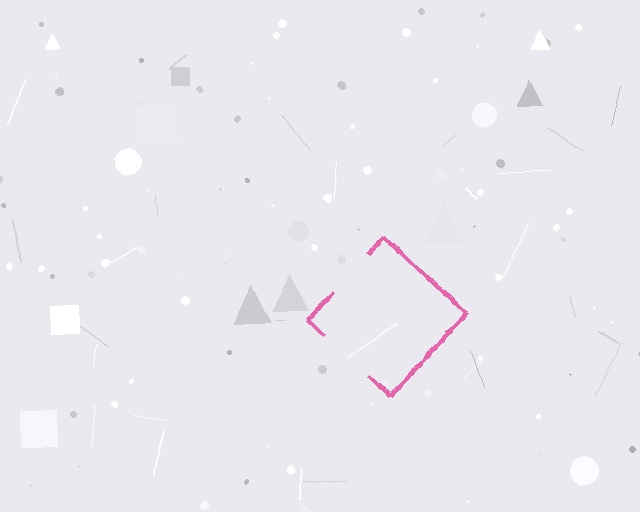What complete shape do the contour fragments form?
The contour fragments form a diamond.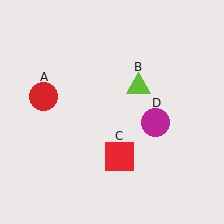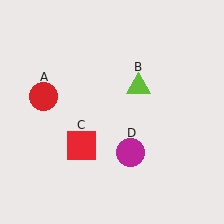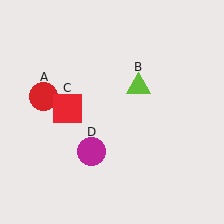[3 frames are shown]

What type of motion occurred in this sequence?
The red square (object C), magenta circle (object D) rotated clockwise around the center of the scene.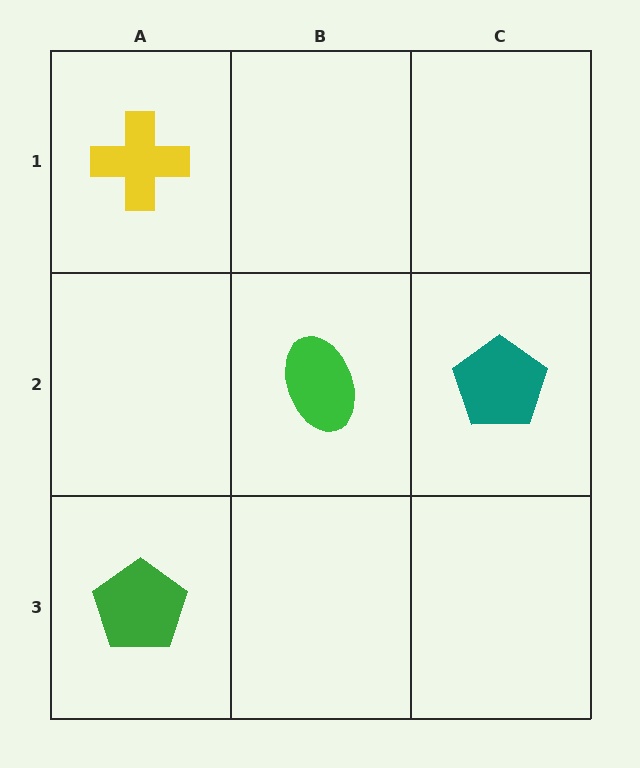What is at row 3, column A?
A green pentagon.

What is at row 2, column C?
A teal pentagon.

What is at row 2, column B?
A green ellipse.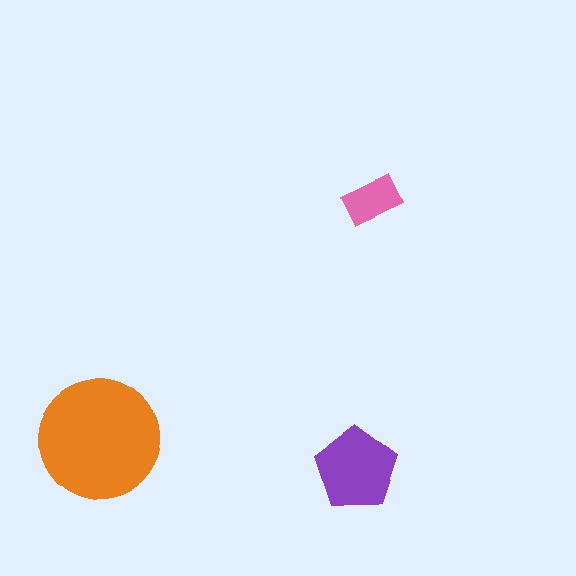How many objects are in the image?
There are 3 objects in the image.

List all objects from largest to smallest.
The orange circle, the purple pentagon, the pink rectangle.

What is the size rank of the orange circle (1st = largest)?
1st.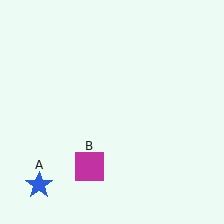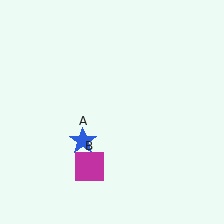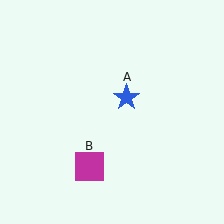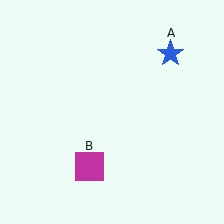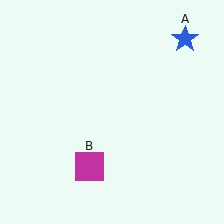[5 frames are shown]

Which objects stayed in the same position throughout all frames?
Magenta square (object B) remained stationary.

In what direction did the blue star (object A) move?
The blue star (object A) moved up and to the right.